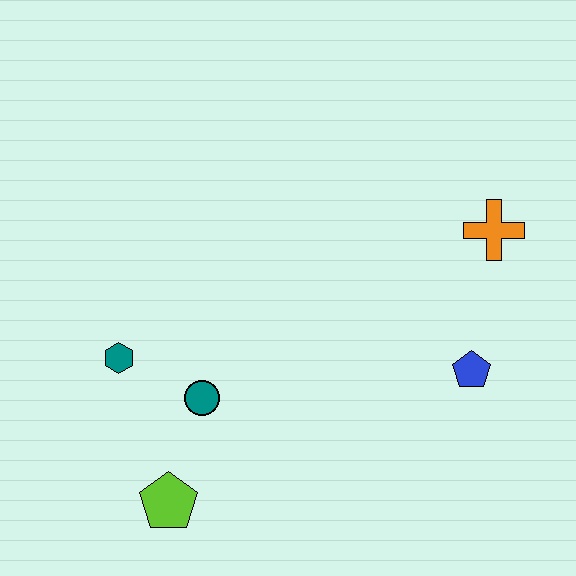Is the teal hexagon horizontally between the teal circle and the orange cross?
No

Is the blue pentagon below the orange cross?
Yes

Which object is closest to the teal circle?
The teal hexagon is closest to the teal circle.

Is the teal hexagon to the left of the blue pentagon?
Yes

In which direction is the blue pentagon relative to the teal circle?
The blue pentagon is to the right of the teal circle.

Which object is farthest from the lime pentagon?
The orange cross is farthest from the lime pentagon.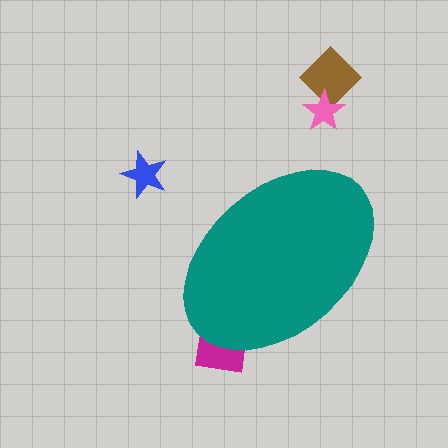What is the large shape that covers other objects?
A teal ellipse.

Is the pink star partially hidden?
No, the pink star is fully visible.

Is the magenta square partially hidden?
Yes, the magenta square is partially hidden behind the teal ellipse.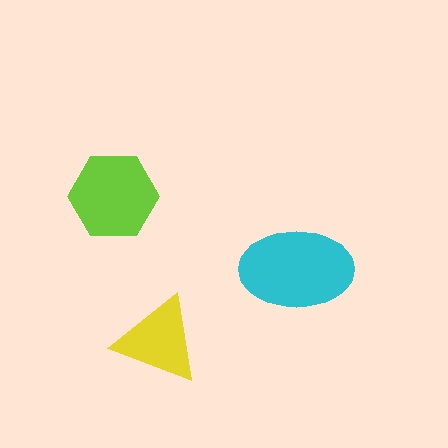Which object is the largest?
The cyan ellipse.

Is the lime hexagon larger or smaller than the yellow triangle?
Larger.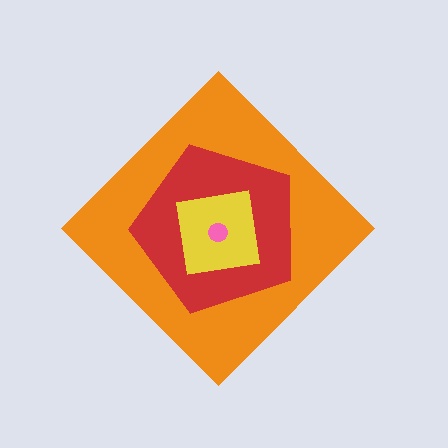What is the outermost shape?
The orange diamond.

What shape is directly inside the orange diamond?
The red pentagon.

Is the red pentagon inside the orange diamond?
Yes.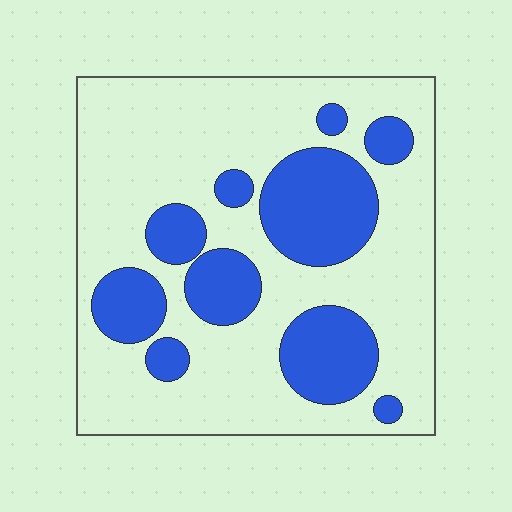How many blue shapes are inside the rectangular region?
10.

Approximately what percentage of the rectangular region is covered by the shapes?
Approximately 30%.